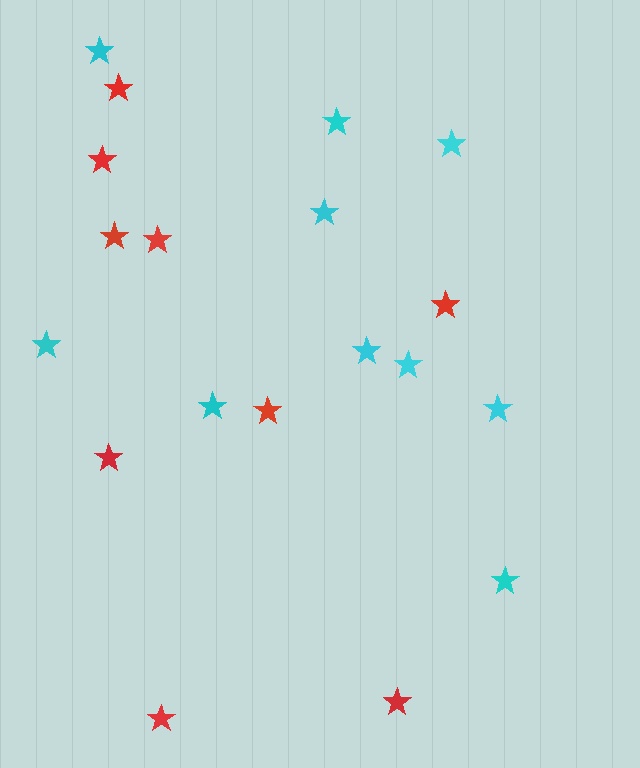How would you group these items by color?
There are 2 groups: one group of red stars (9) and one group of cyan stars (10).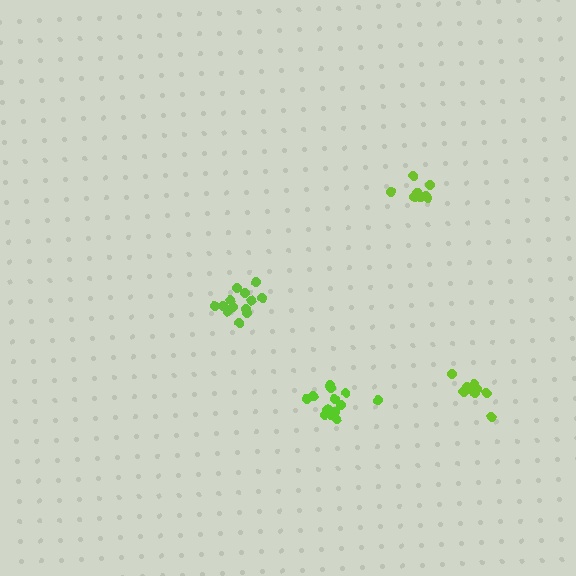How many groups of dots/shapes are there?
There are 4 groups.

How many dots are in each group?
Group 1: 9 dots, Group 2: 13 dots, Group 3: 14 dots, Group 4: 10 dots (46 total).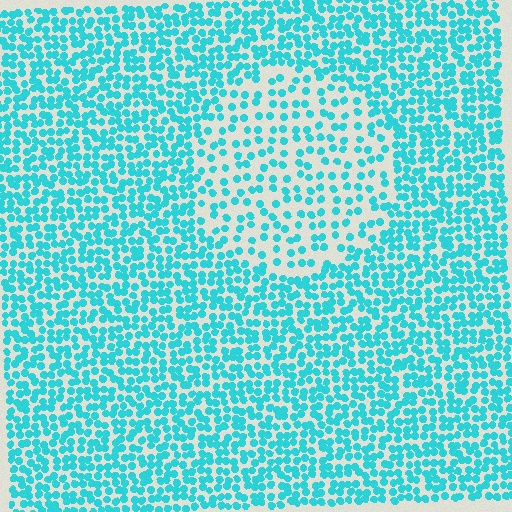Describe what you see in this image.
The image contains small cyan elements arranged at two different densities. A circle-shaped region is visible where the elements are less densely packed than the surrounding area.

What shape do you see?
I see a circle.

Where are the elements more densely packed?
The elements are more densely packed outside the circle boundary.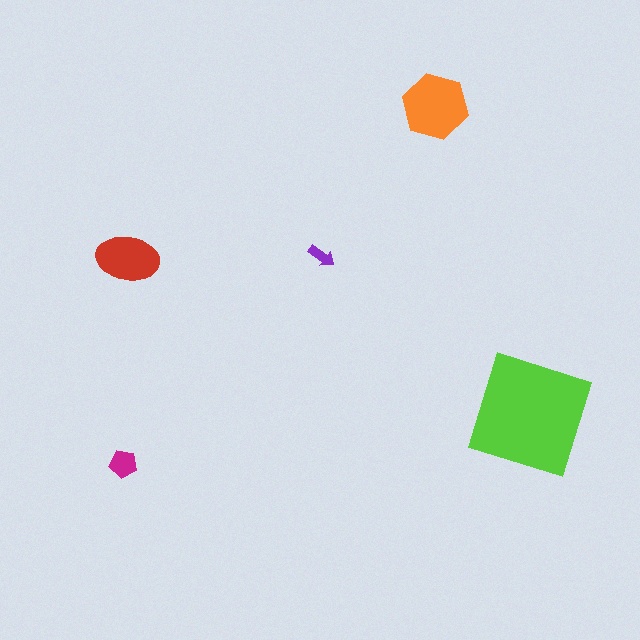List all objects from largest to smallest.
The lime square, the orange hexagon, the red ellipse, the magenta pentagon, the purple arrow.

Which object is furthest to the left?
The magenta pentagon is leftmost.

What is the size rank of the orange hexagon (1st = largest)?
2nd.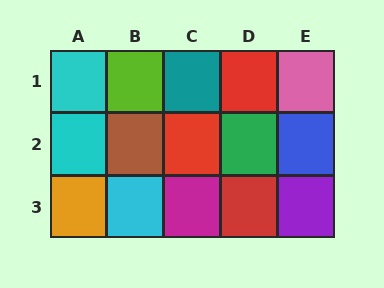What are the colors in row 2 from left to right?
Cyan, brown, red, green, blue.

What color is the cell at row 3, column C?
Magenta.